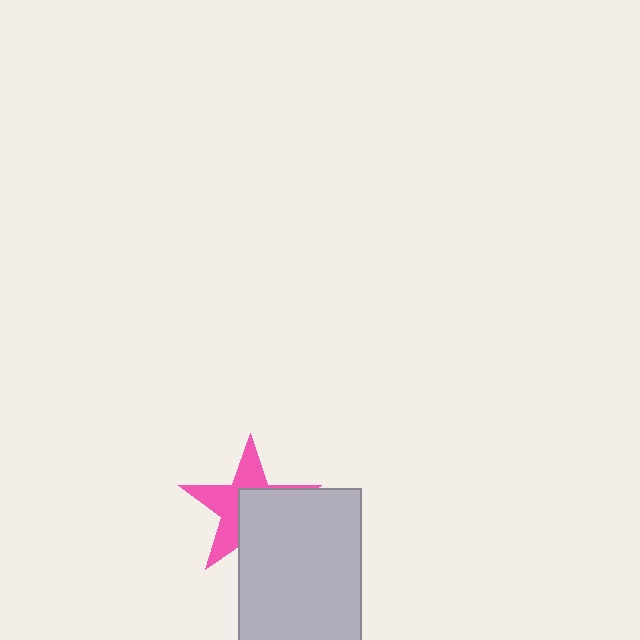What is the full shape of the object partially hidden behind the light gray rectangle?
The partially hidden object is a pink star.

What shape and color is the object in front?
The object in front is a light gray rectangle.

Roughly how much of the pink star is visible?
About half of it is visible (roughly 49%).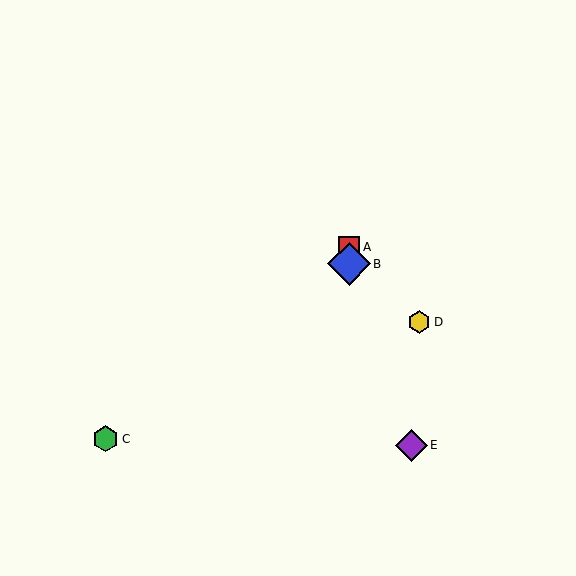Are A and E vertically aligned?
No, A is at x≈349 and E is at x≈411.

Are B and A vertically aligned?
Yes, both are at x≈349.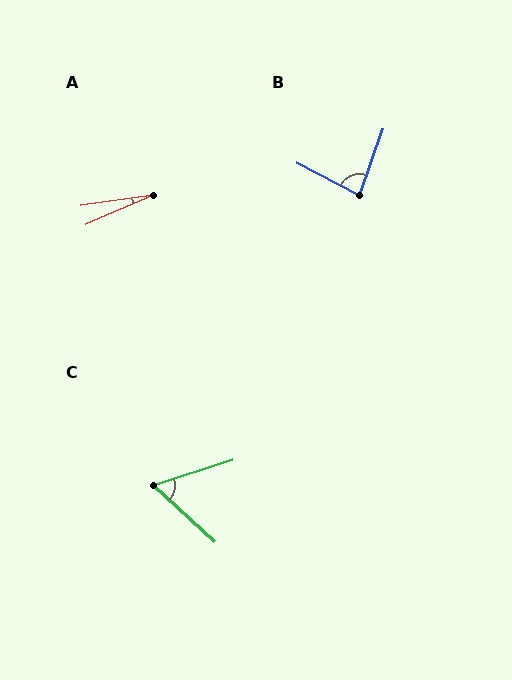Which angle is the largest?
B, at approximately 82 degrees.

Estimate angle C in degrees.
Approximately 60 degrees.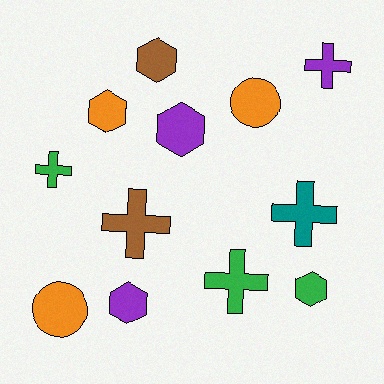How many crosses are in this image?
There are 5 crosses.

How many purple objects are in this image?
There are 3 purple objects.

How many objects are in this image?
There are 12 objects.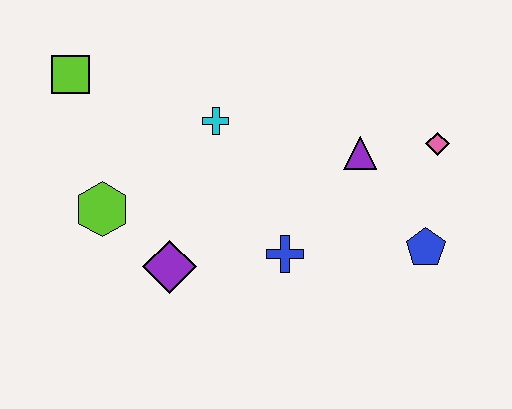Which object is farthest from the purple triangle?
The lime square is farthest from the purple triangle.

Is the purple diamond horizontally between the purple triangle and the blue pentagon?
No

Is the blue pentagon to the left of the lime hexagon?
No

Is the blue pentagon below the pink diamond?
Yes